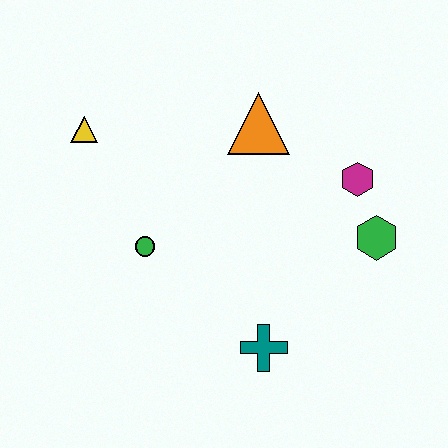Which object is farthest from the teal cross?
The yellow triangle is farthest from the teal cross.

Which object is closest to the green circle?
The yellow triangle is closest to the green circle.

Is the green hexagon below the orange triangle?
Yes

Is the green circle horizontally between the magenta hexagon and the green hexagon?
No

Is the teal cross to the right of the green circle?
Yes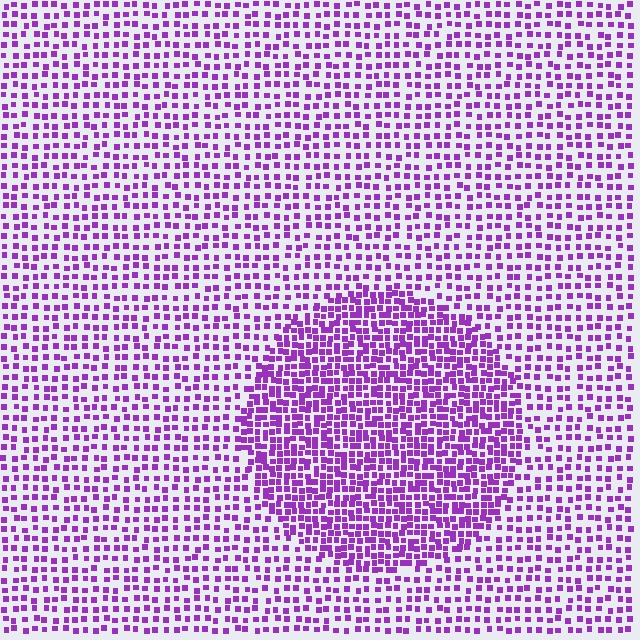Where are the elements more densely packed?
The elements are more densely packed inside the circle boundary.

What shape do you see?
I see a circle.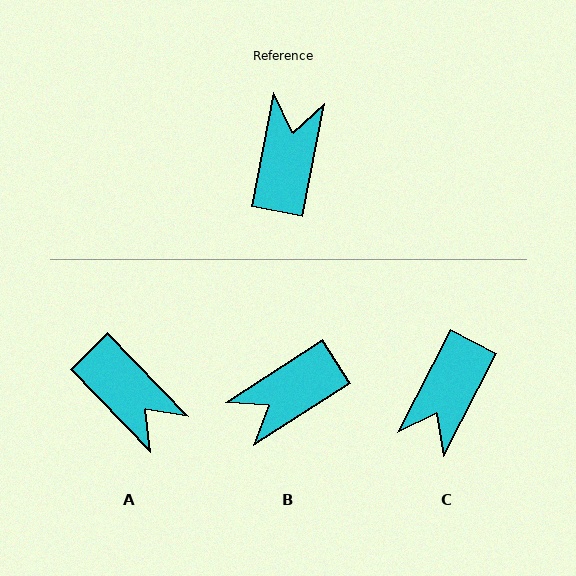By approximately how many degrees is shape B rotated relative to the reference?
Approximately 134 degrees counter-clockwise.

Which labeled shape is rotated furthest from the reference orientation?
C, about 164 degrees away.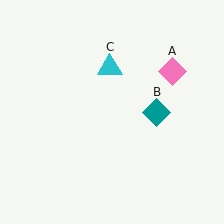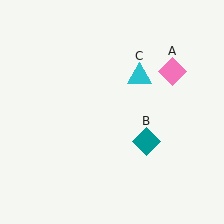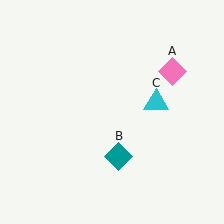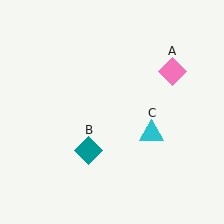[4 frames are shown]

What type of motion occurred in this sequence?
The teal diamond (object B), cyan triangle (object C) rotated clockwise around the center of the scene.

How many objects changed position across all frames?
2 objects changed position: teal diamond (object B), cyan triangle (object C).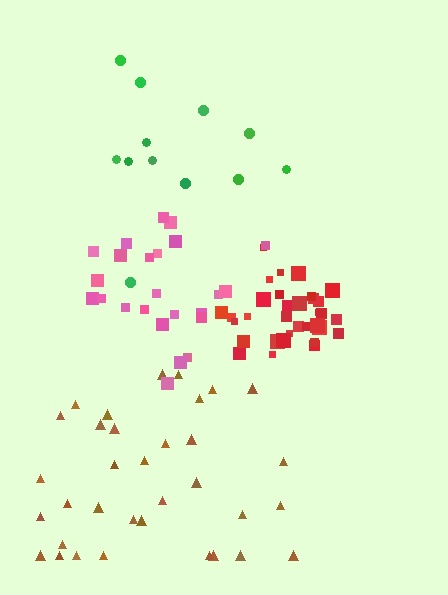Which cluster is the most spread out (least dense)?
Green.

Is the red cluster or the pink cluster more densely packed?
Red.